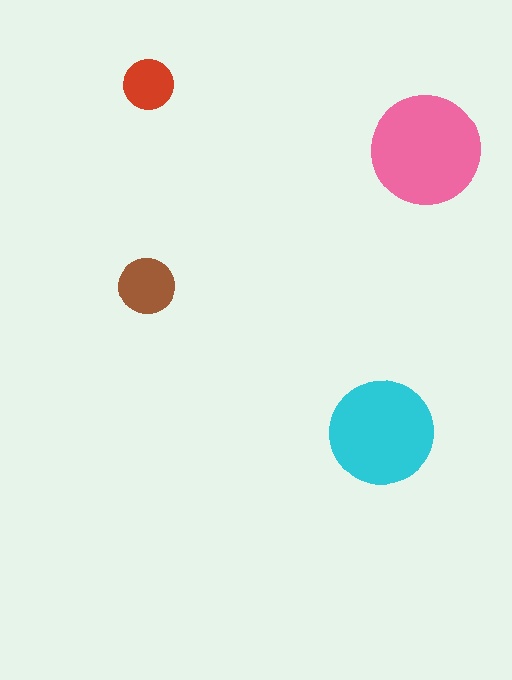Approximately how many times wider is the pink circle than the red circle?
About 2 times wider.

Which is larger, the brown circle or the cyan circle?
The cyan one.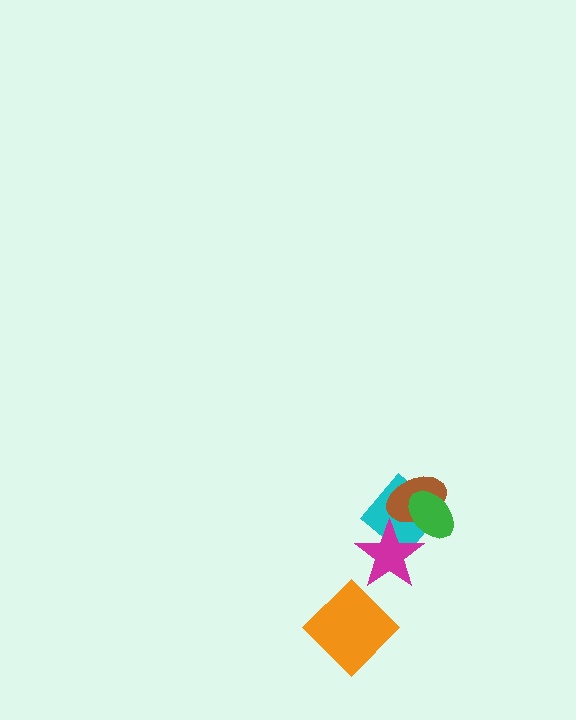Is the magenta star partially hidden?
No, no other shape covers it.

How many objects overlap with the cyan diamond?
3 objects overlap with the cyan diamond.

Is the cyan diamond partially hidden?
Yes, it is partially covered by another shape.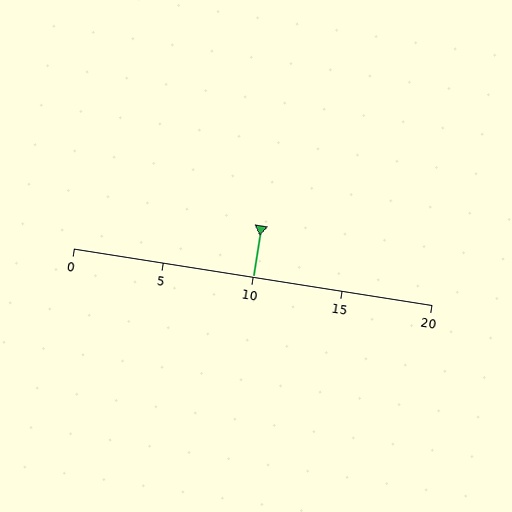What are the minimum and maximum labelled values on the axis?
The axis runs from 0 to 20.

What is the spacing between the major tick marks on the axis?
The major ticks are spaced 5 apart.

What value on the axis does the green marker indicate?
The marker indicates approximately 10.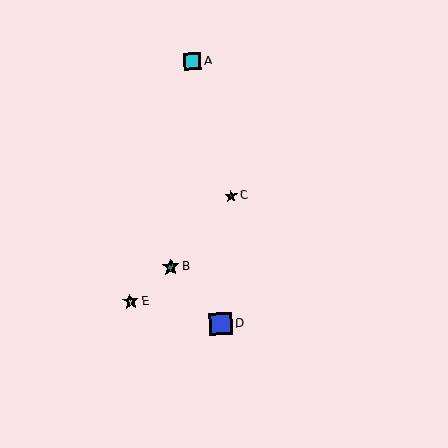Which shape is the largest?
The blue square (labeled D) is the largest.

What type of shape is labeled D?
Shape D is a blue square.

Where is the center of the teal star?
The center of the teal star is at (171, 267).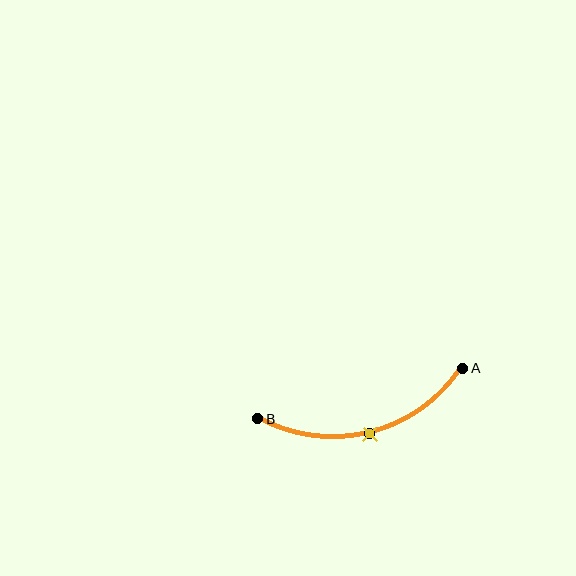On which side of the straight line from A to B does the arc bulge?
The arc bulges below the straight line connecting A and B.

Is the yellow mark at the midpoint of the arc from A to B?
Yes. The yellow mark lies on the arc at equal arc-length from both A and B — it is the arc midpoint.